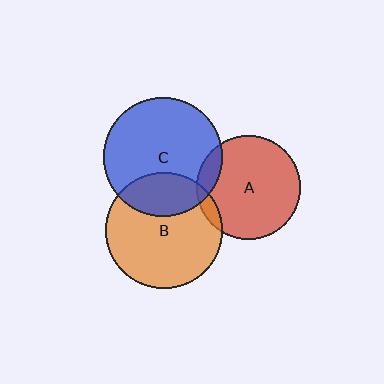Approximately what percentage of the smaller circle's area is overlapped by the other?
Approximately 5%.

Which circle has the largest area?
Circle C (blue).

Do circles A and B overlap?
Yes.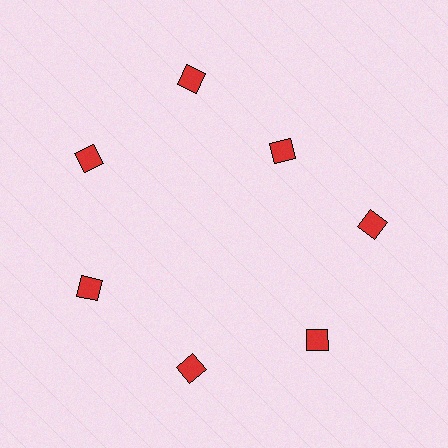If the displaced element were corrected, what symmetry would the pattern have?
It would have 7-fold rotational symmetry — the pattern would map onto itself every 51 degrees.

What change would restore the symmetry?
The symmetry would be restored by moving it outward, back onto the ring so that all 7 diamonds sit at equal angles and equal distance from the center.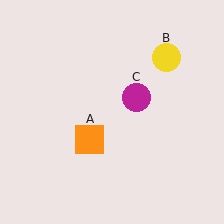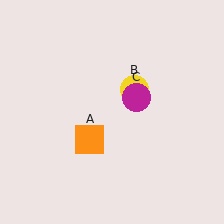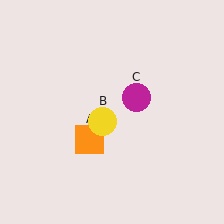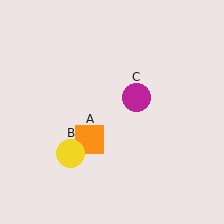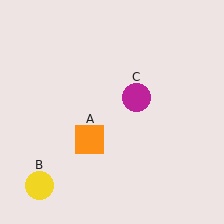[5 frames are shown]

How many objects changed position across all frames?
1 object changed position: yellow circle (object B).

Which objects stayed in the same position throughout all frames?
Orange square (object A) and magenta circle (object C) remained stationary.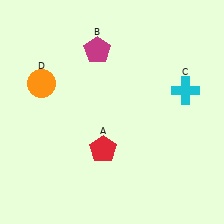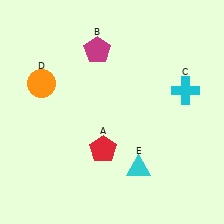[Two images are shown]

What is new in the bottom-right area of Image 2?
A cyan triangle (E) was added in the bottom-right area of Image 2.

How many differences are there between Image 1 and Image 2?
There is 1 difference between the two images.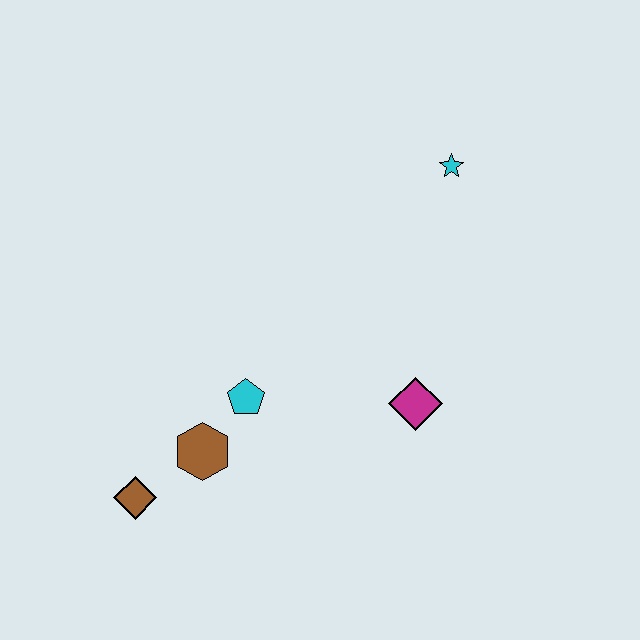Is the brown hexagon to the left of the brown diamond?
No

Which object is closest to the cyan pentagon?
The brown hexagon is closest to the cyan pentagon.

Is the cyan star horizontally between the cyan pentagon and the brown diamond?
No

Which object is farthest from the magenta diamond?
The brown diamond is farthest from the magenta diamond.